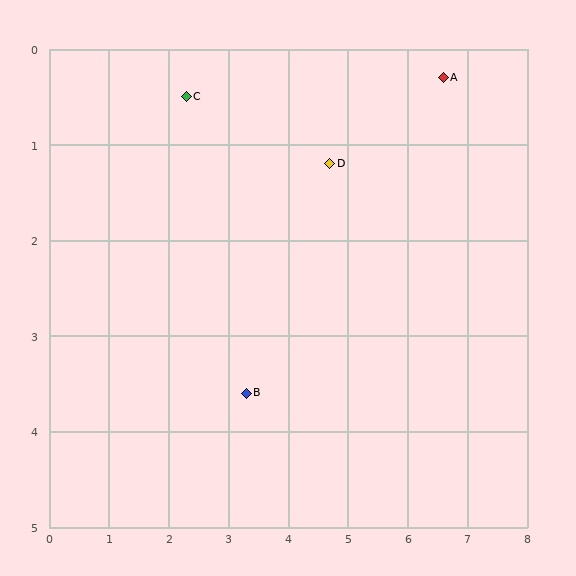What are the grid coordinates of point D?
Point D is at approximately (4.7, 1.2).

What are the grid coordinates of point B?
Point B is at approximately (3.3, 3.6).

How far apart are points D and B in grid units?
Points D and B are about 2.8 grid units apart.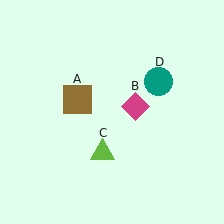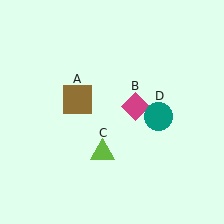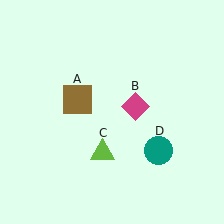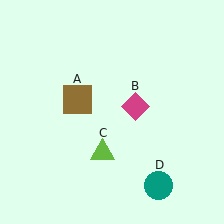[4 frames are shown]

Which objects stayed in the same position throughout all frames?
Brown square (object A) and magenta diamond (object B) and lime triangle (object C) remained stationary.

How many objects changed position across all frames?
1 object changed position: teal circle (object D).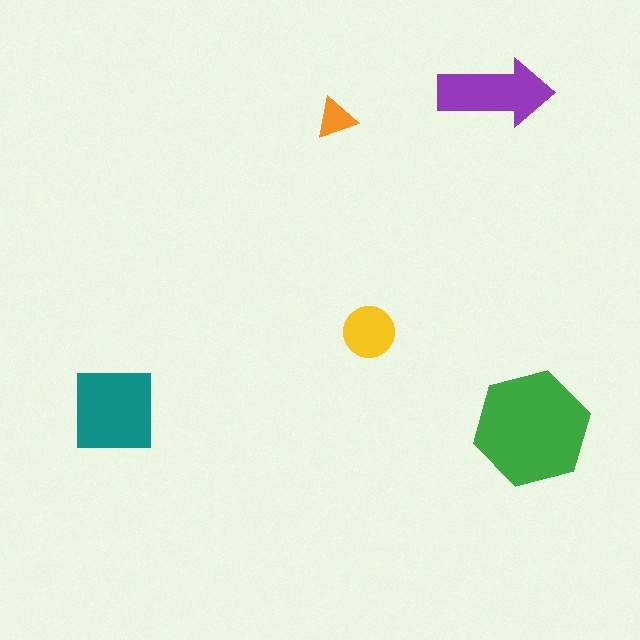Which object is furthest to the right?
The green hexagon is rightmost.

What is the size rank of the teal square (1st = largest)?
2nd.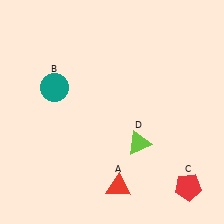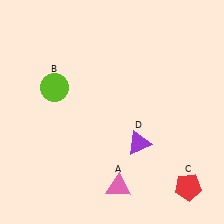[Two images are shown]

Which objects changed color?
A changed from red to pink. B changed from teal to lime. D changed from lime to purple.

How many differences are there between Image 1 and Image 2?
There are 3 differences between the two images.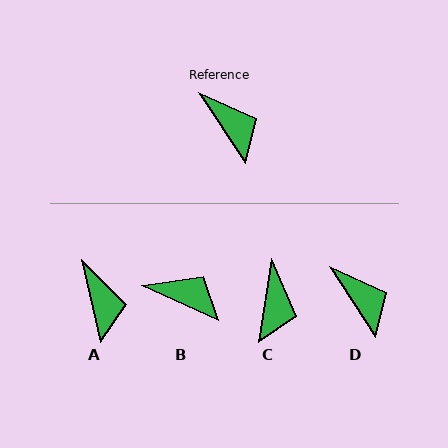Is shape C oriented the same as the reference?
No, it is off by about 42 degrees.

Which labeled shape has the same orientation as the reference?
D.